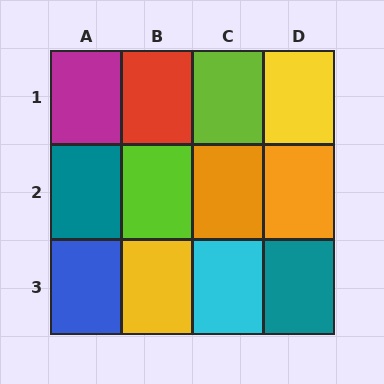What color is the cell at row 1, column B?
Red.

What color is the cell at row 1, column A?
Magenta.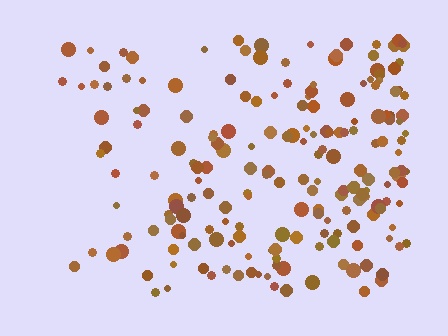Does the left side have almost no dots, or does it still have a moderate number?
Still a moderate number, just noticeably fewer than the right.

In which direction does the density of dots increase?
From left to right, with the right side densest.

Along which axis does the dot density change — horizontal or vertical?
Horizontal.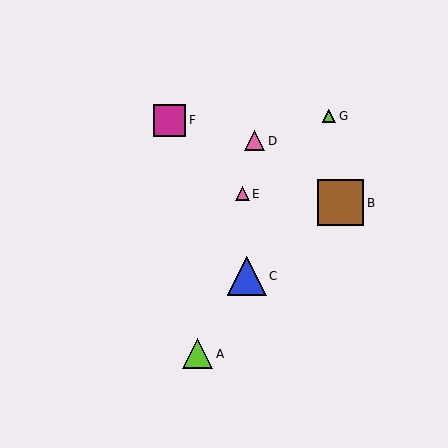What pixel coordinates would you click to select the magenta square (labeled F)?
Click at (170, 120) to select the magenta square F.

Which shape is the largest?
The brown square (labeled B) is the largest.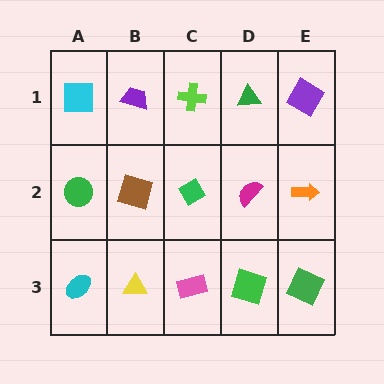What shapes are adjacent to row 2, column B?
A purple trapezoid (row 1, column B), a yellow triangle (row 3, column B), a green circle (row 2, column A), a green diamond (row 2, column C).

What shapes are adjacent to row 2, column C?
A lime cross (row 1, column C), a pink rectangle (row 3, column C), a brown square (row 2, column B), a magenta semicircle (row 2, column D).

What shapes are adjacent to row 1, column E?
An orange arrow (row 2, column E), a green triangle (row 1, column D).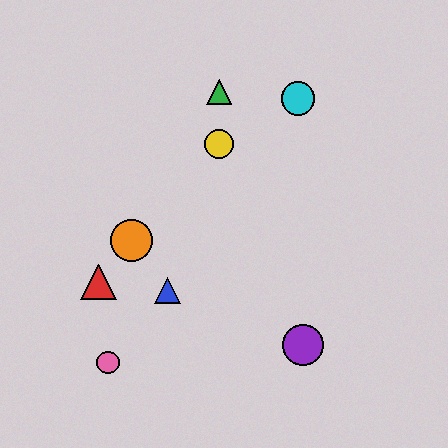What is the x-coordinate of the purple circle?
The purple circle is at x≈303.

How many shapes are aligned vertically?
2 shapes (the green triangle, the yellow circle) are aligned vertically.